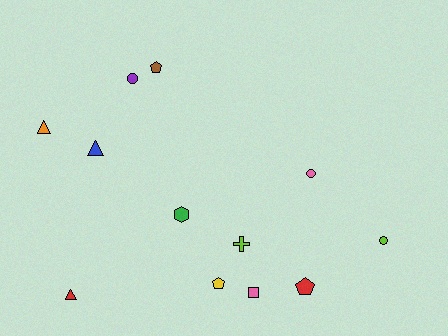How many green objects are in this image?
There is 1 green object.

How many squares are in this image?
There is 1 square.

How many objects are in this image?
There are 12 objects.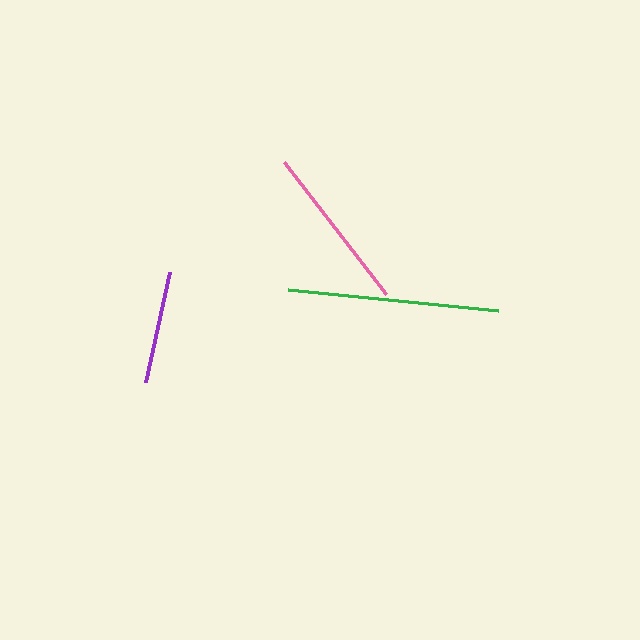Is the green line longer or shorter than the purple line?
The green line is longer than the purple line.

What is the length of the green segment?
The green segment is approximately 211 pixels long.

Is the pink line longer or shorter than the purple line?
The pink line is longer than the purple line.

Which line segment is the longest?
The green line is the longest at approximately 211 pixels.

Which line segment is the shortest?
The purple line is the shortest at approximately 112 pixels.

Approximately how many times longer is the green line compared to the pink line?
The green line is approximately 1.3 times the length of the pink line.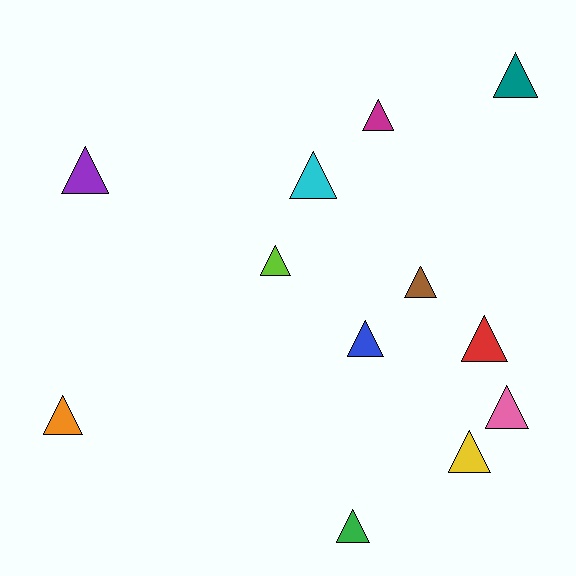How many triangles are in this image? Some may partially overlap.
There are 12 triangles.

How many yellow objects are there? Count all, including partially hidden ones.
There is 1 yellow object.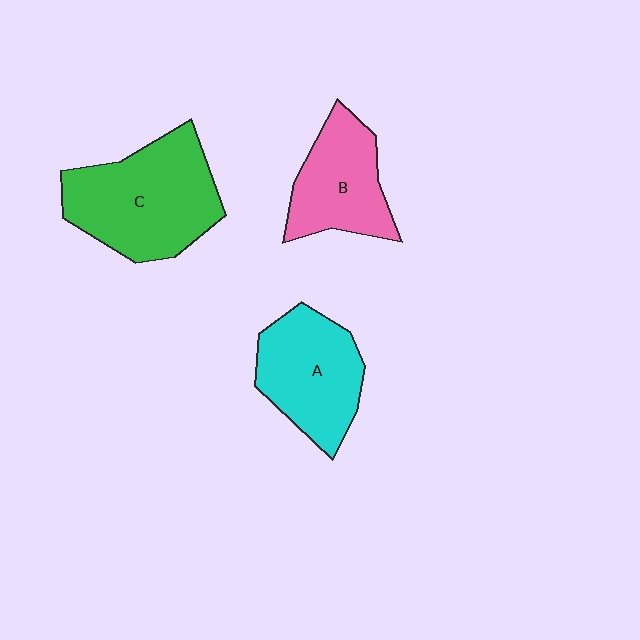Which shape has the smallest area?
Shape B (pink).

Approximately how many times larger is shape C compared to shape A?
Approximately 1.3 times.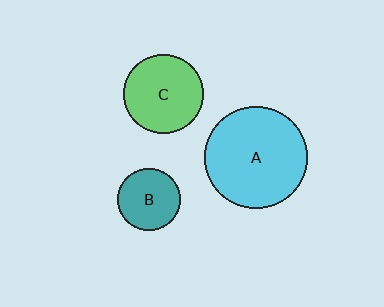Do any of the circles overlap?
No, none of the circles overlap.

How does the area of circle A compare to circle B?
Approximately 2.7 times.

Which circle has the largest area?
Circle A (cyan).